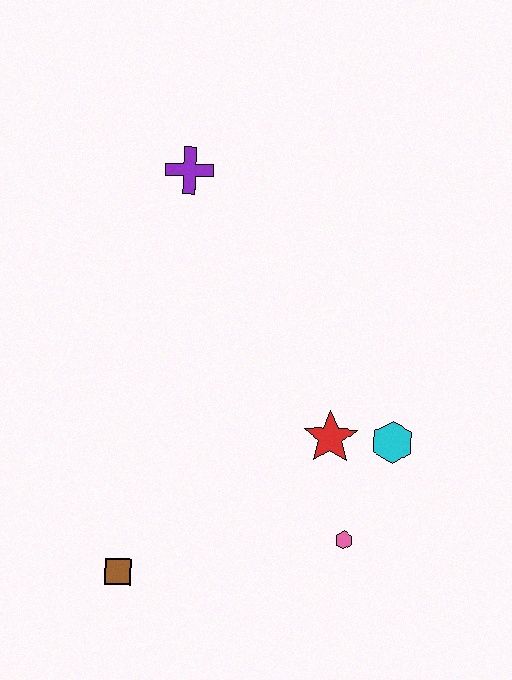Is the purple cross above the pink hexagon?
Yes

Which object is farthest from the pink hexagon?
The purple cross is farthest from the pink hexagon.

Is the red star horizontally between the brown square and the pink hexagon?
Yes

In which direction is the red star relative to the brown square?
The red star is to the right of the brown square.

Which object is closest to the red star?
The cyan hexagon is closest to the red star.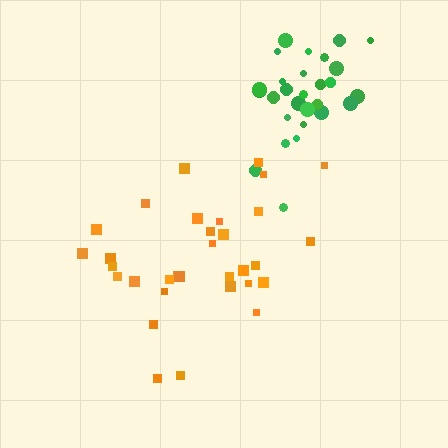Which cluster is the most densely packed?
Green.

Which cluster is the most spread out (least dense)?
Orange.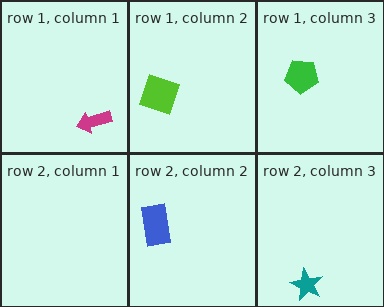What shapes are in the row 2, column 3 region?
The teal star.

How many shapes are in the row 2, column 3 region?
1.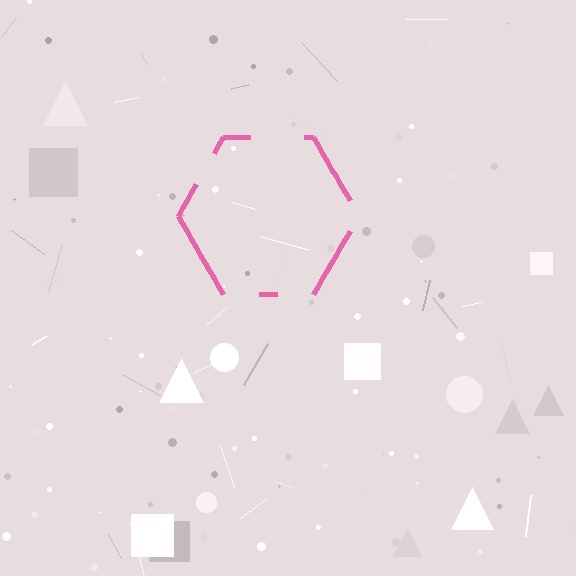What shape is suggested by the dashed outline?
The dashed outline suggests a hexagon.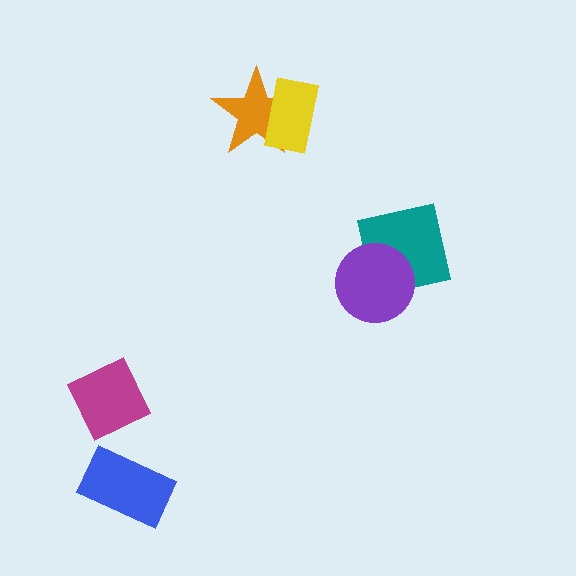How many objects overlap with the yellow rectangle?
1 object overlaps with the yellow rectangle.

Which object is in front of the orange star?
The yellow rectangle is in front of the orange star.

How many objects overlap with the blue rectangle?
0 objects overlap with the blue rectangle.